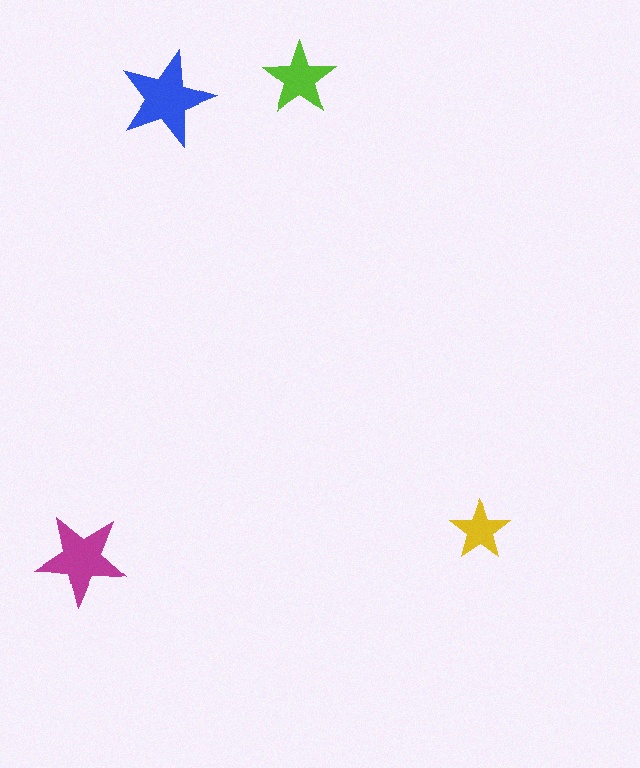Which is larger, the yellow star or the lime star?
The lime one.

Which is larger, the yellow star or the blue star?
The blue one.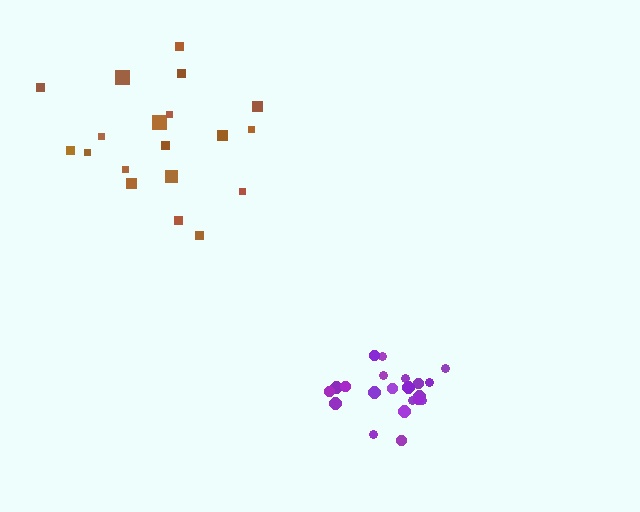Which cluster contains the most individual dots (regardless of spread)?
Purple (21).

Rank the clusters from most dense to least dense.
purple, brown.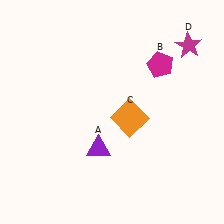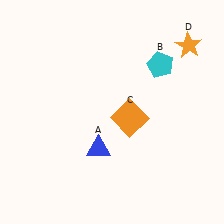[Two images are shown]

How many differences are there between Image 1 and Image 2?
There are 3 differences between the two images.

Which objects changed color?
A changed from purple to blue. B changed from magenta to cyan. D changed from magenta to orange.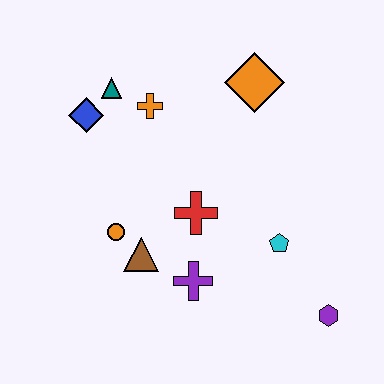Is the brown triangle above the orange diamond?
No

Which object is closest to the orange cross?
The teal triangle is closest to the orange cross.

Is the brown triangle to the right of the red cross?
No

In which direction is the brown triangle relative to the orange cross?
The brown triangle is below the orange cross.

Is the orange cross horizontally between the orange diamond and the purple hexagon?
No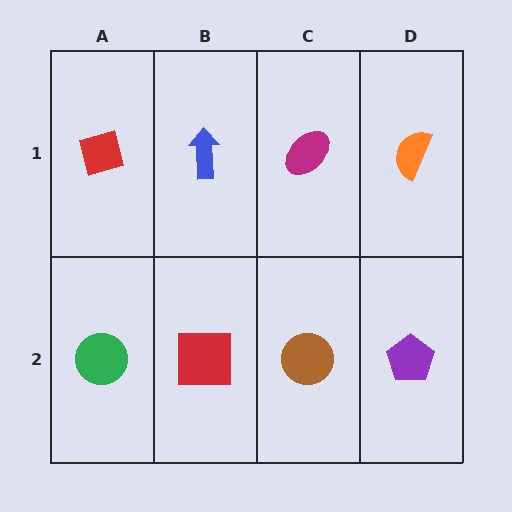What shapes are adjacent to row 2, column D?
An orange semicircle (row 1, column D), a brown circle (row 2, column C).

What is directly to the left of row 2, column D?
A brown circle.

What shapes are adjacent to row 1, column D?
A purple pentagon (row 2, column D), a magenta ellipse (row 1, column C).